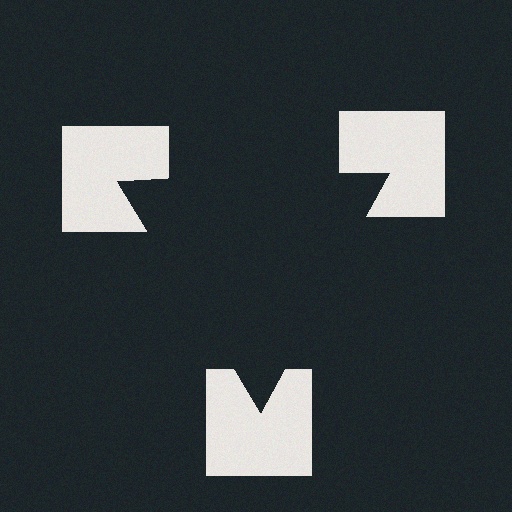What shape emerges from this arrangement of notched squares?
An illusory triangle — its edges are inferred from the aligned wedge cuts in the notched squares, not physically drawn.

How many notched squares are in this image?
There are 3 — one at each vertex of the illusory triangle.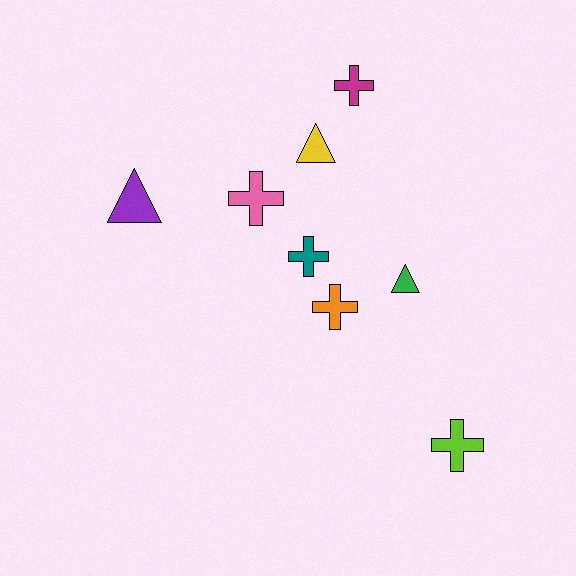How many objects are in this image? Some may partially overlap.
There are 8 objects.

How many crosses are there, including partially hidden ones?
There are 5 crosses.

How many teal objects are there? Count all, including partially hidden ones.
There is 1 teal object.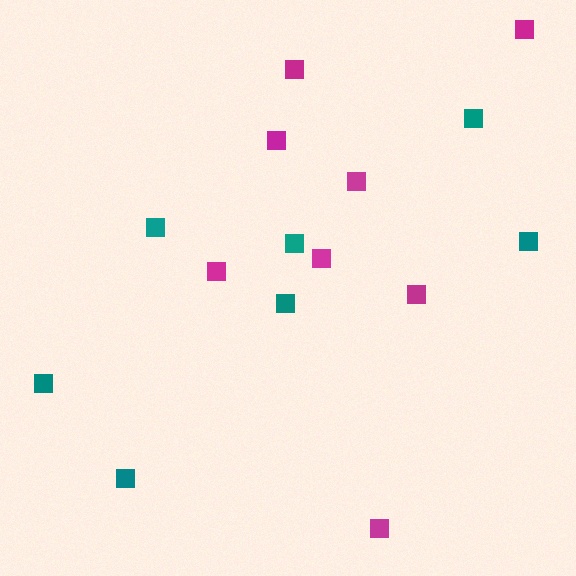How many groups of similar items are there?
There are 2 groups: one group of teal squares (7) and one group of magenta squares (8).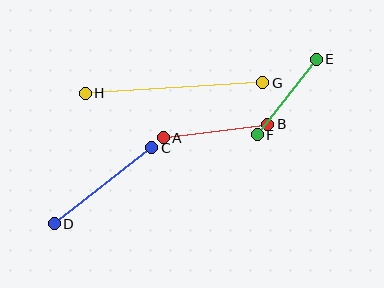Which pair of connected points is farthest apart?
Points G and H are farthest apart.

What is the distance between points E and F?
The distance is approximately 96 pixels.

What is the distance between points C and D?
The distance is approximately 123 pixels.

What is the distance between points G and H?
The distance is approximately 178 pixels.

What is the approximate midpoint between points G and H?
The midpoint is at approximately (174, 88) pixels.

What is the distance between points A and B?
The distance is approximately 106 pixels.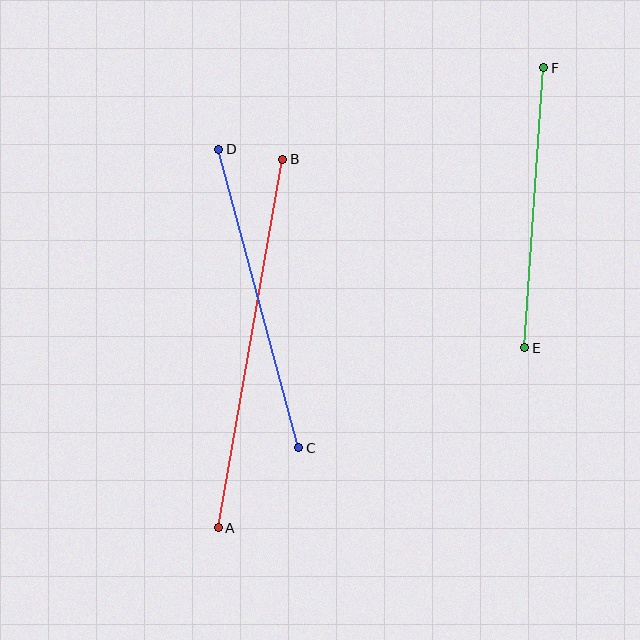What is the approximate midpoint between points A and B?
The midpoint is at approximately (251, 344) pixels.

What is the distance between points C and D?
The distance is approximately 309 pixels.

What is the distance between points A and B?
The distance is approximately 374 pixels.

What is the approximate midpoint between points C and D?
The midpoint is at approximately (259, 299) pixels.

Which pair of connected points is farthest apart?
Points A and B are farthest apart.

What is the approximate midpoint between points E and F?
The midpoint is at approximately (534, 208) pixels.